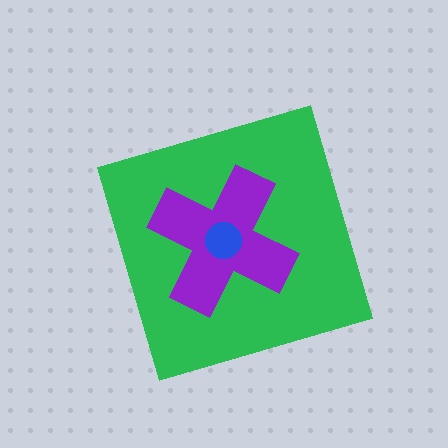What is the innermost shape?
The blue circle.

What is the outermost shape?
The green diamond.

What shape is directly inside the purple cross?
The blue circle.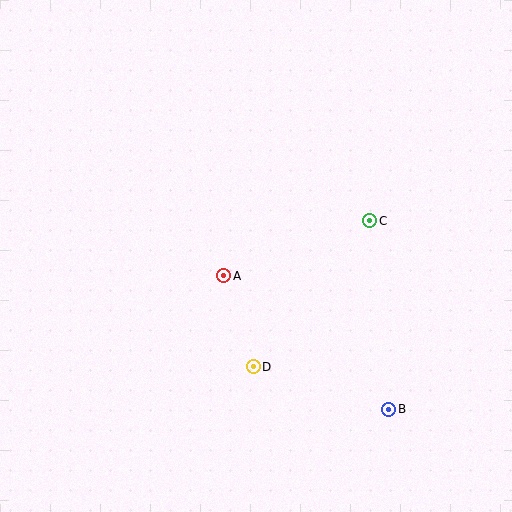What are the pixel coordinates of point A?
Point A is at (224, 276).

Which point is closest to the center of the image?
Point A at (224, 276) is closest to the center.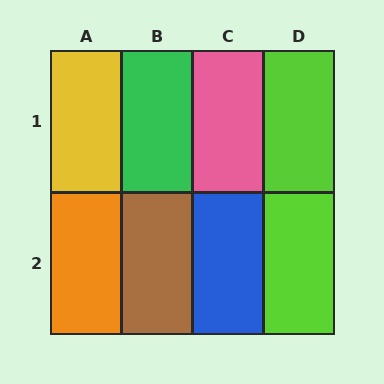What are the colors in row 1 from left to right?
Yellow, green, pink, lime.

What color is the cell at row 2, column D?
Lime.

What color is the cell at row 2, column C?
Blue.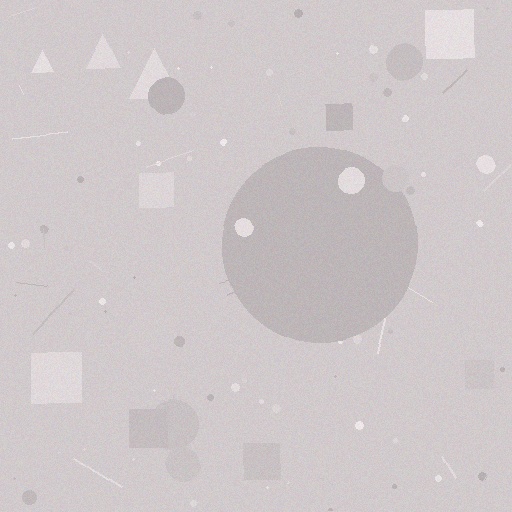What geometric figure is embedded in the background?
A circle is embedded in the background.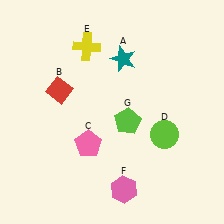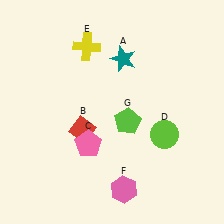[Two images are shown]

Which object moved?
The red diamond (B) moved down.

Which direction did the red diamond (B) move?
The red diamond (B) moved down.